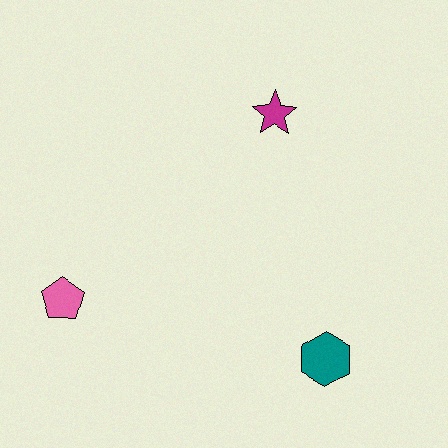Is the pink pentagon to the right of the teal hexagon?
No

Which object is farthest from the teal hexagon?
The pink pentagon is farthest from the teal hexagon.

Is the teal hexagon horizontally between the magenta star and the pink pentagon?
No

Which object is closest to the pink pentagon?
The teal hexagon is closest to the pink pentagon.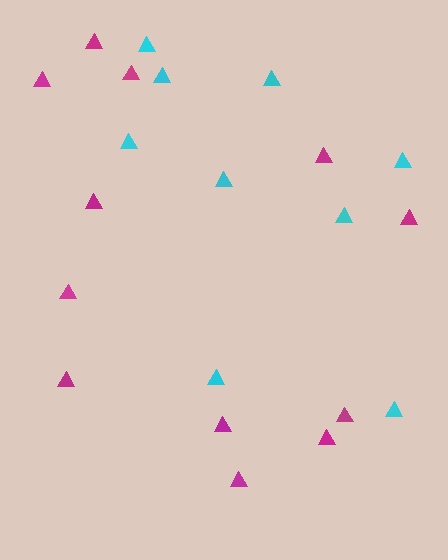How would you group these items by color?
There are 2 groups: one group of magenta triangles (12) and one group of cyan triangles (9).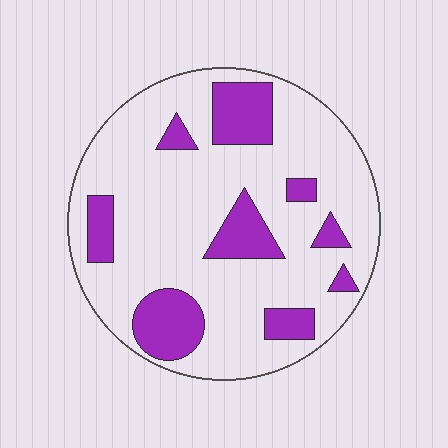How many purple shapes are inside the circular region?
9.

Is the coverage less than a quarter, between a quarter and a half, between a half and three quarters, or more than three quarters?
Less than a quarter.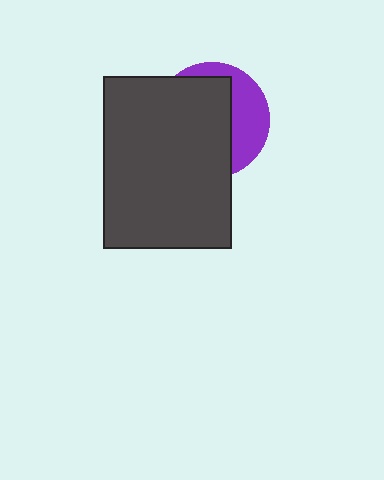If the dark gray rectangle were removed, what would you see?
You would see the complete purple circle.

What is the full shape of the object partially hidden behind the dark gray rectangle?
The partially hidden object is a purple circle.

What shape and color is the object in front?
The object in front is a dark gray rectangle.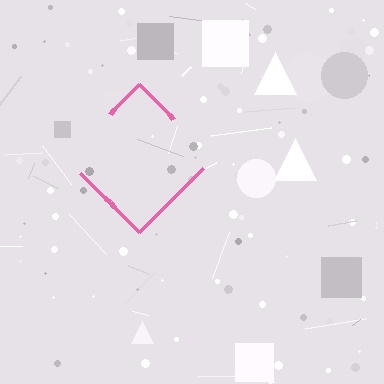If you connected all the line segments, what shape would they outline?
They would outline a diamond.